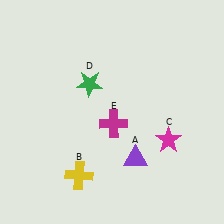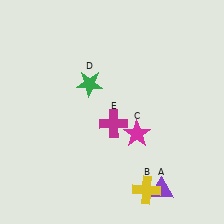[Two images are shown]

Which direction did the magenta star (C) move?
The magenta star (C) moved left.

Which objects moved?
The objects that moved are: the purple triangle (A), the yellow cross (B), the magenta star (C).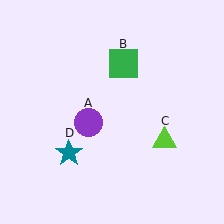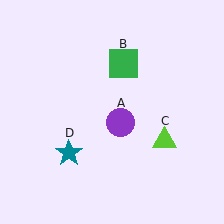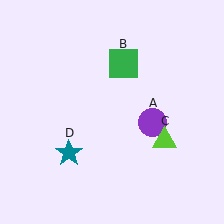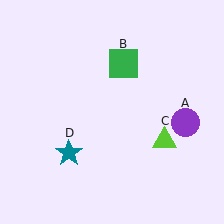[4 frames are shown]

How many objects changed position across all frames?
1 object changed position: purple circle (object A).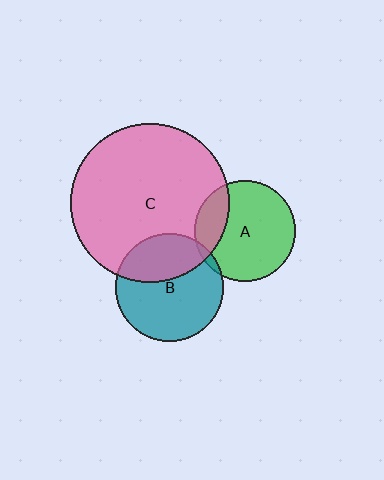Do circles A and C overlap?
Yes.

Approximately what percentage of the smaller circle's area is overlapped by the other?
Approximately 20%.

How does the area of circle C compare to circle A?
Approximately 2.5 times.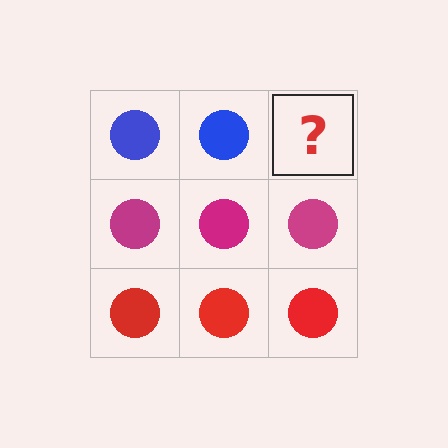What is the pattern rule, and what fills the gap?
The rule is that each row has a consistent color. The gap should be filled with a blue circle.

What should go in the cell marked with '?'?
The missing cell should contain a blue circle.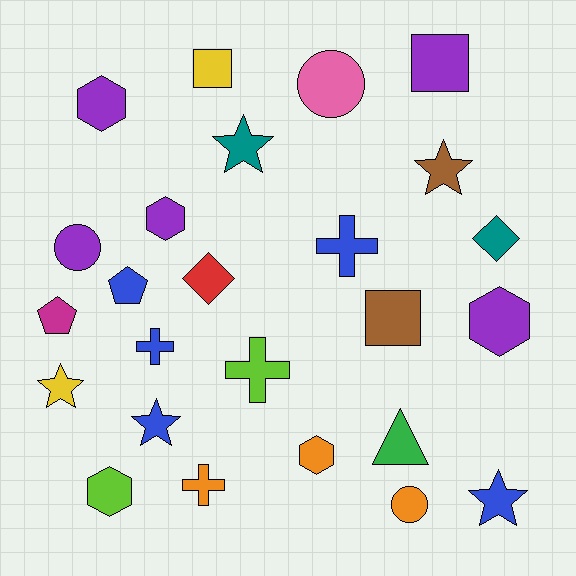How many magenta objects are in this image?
There is 1 magenta object.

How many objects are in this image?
There are 25 objects.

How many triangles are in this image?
There is 1 triangle.